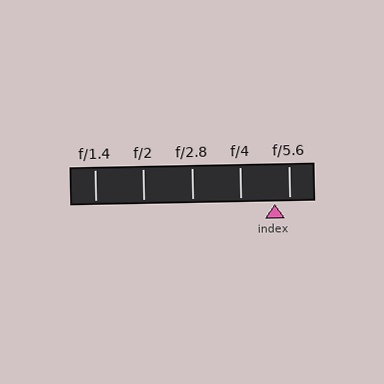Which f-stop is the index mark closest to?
The index mark is closest to f/5.6.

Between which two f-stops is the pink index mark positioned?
The index mark is between f/4 and f/5.6.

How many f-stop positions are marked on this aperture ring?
There are 5 f-stop positions marked.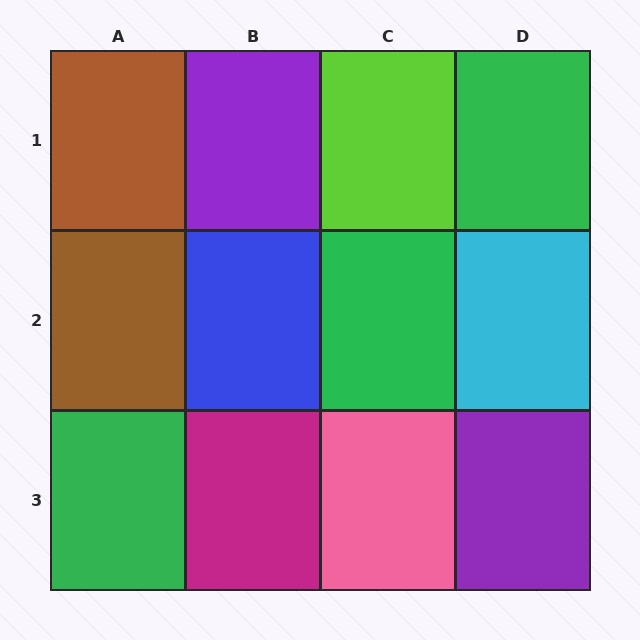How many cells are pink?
1 cell is pink.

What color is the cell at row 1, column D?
Green.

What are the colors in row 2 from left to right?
Brown, blue, green, cyan.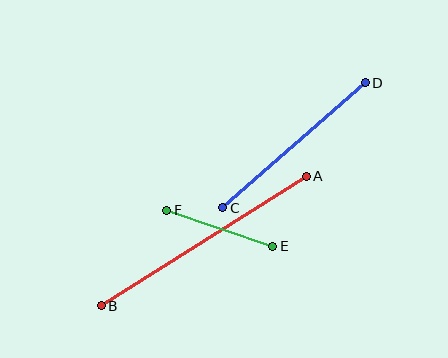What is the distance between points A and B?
The distance is approximately 242 pixels.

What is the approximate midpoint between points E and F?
The midpoint is at approximately (220, 228) pixels.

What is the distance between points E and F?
The distance is approximately 112 pixels.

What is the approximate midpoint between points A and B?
The midpoint is at approximately (204, 241) pixels.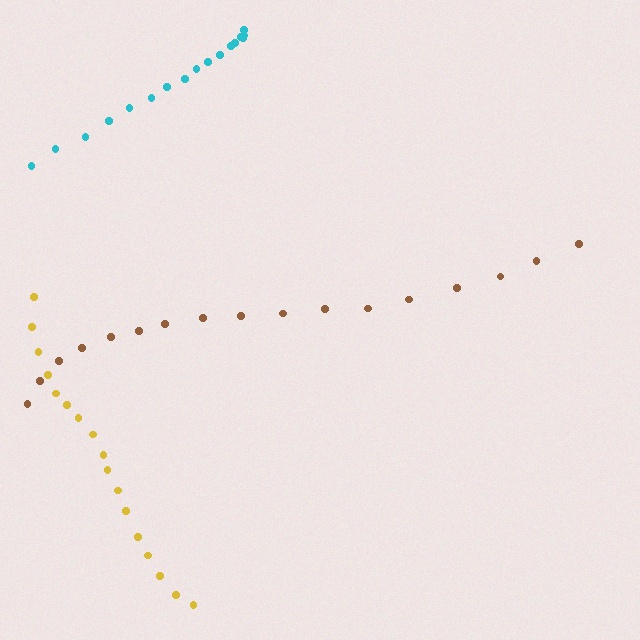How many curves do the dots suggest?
There are 3 distinct paths.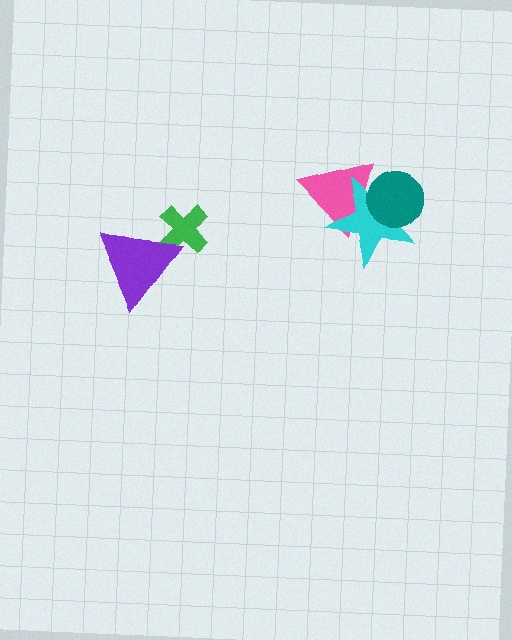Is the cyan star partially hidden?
Yes, it is partially covered by another shape.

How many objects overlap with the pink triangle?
2 objects overlap with the pink triangle.